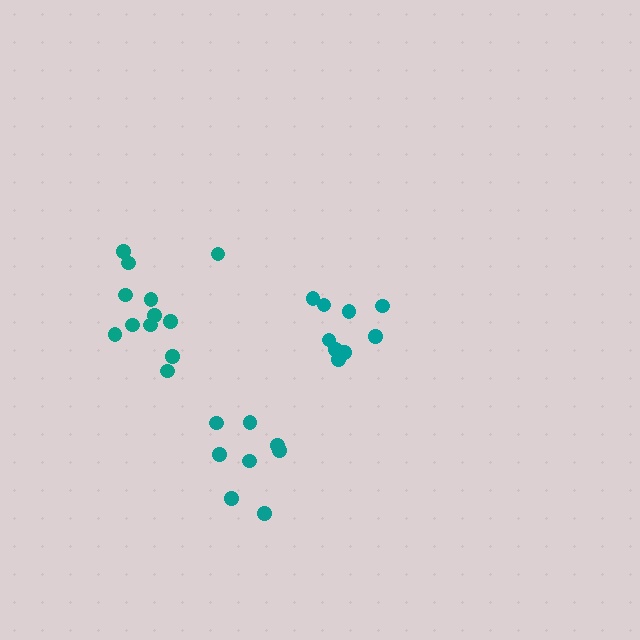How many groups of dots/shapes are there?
There are 3 groups.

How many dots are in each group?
Group 1: 9 dots, Group 2: 12 dots, Group 3: 8 dots (29 total).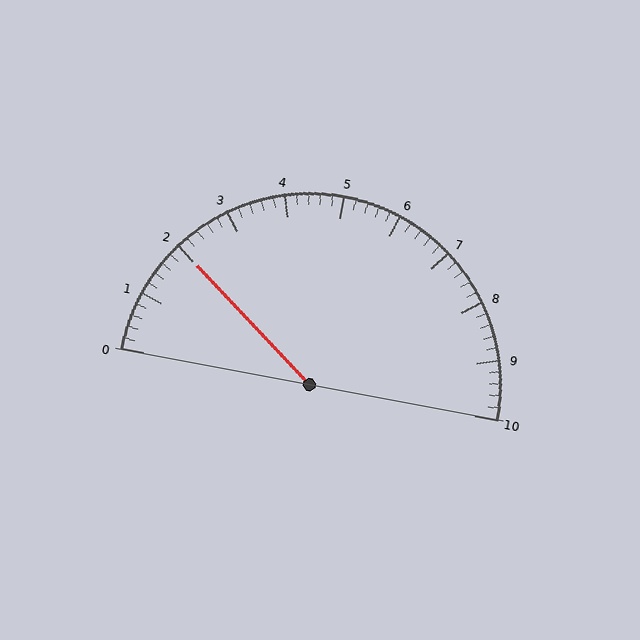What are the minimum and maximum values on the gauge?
The gauge ranges from 0 to 10.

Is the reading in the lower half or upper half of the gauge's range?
The reading is in the lower half of the range (0 to 10).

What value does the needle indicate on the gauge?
The needle indicates approximately 2.0.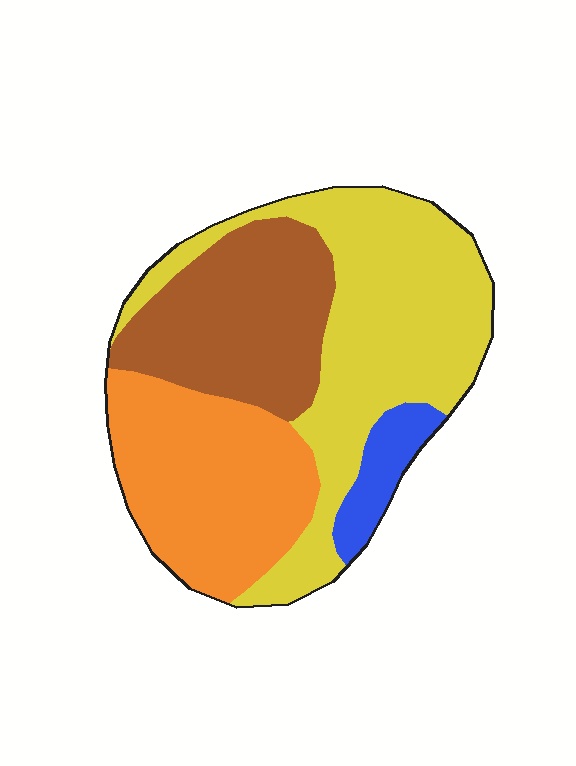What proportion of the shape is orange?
Orange covers 28% of the shape.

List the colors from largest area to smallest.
From largest to smallest: yellow, orange, brown, blue.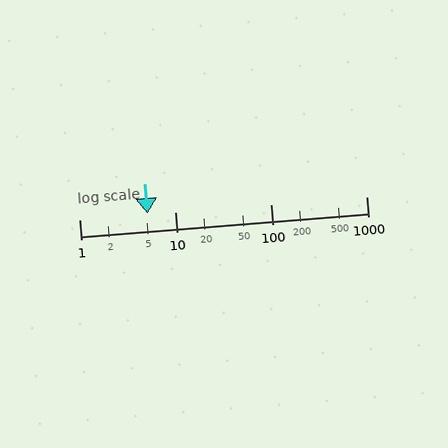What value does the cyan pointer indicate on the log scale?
The pointer indicates approximately 5.2.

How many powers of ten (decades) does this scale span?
The scale spans 3 decades, from 1 to 1000.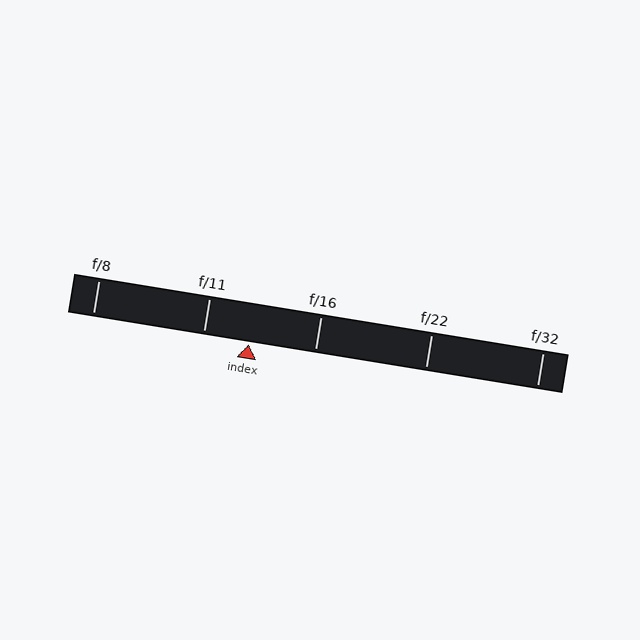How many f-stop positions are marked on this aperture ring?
There are 5 f-stop positions marked.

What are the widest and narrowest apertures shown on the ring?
The widest aperture shown is f/8 and the narrowest is f/32.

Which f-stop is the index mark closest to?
The index mark is closest to f/11.